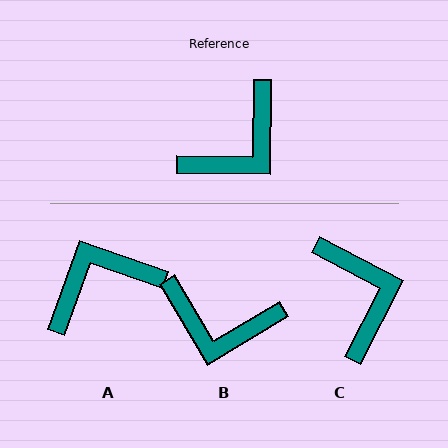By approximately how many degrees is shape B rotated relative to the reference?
Approximately 58 degrees clockwise.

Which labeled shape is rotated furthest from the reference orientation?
A, about 161 degrees away.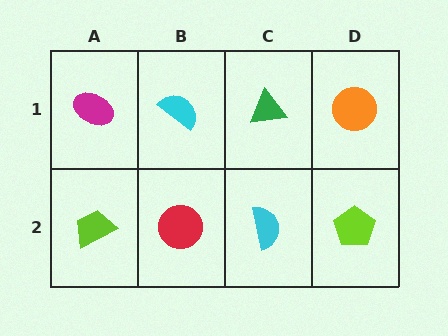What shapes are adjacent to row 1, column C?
A cyan semicircle (row 2, column C), a cyan semicircle (row 1, column B), an orange circle (row 1, column D).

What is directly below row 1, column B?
A red circle.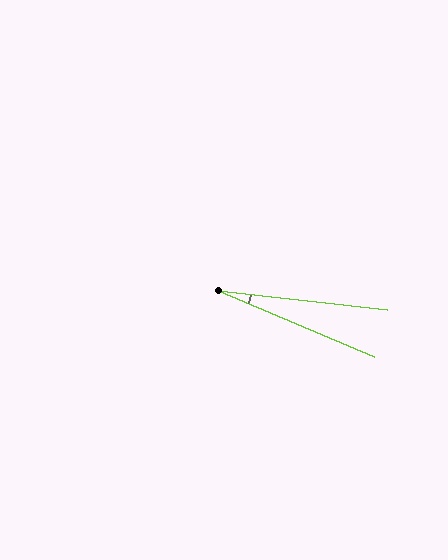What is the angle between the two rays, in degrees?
Approximately 17 degrees.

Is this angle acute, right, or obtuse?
It is acute.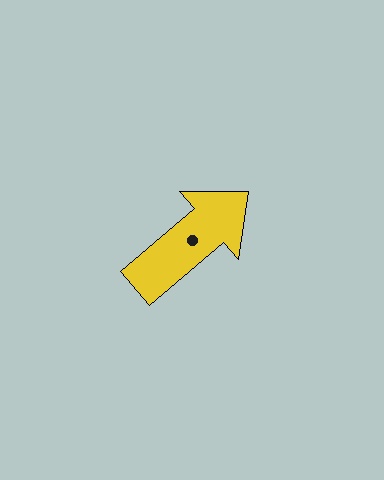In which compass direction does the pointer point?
Northeast.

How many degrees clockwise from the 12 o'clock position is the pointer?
Approximately 49 degrees.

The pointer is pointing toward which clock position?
Roughly 2 o'clock.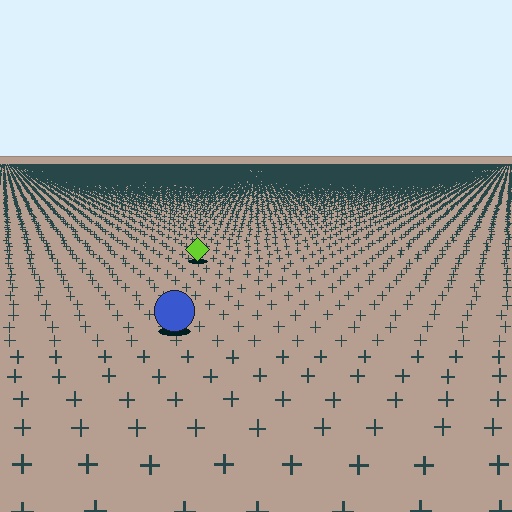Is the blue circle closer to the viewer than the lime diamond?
Yes. The blue circle is closer — you can tell from the texture gradient: the ground texture is coarser near it.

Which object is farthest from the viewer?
The lime diamond is farthest from the viewer. It appears smaller and the ground texture around it is denser.